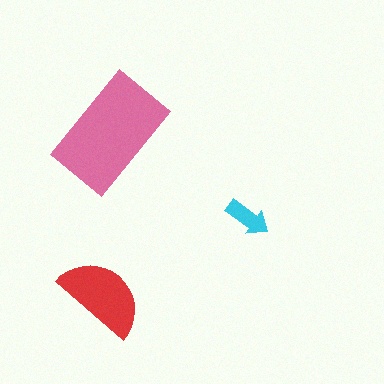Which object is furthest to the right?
The cyan arrow is rightmost.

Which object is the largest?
The pink rectangle.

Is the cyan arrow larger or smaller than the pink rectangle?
Smaller.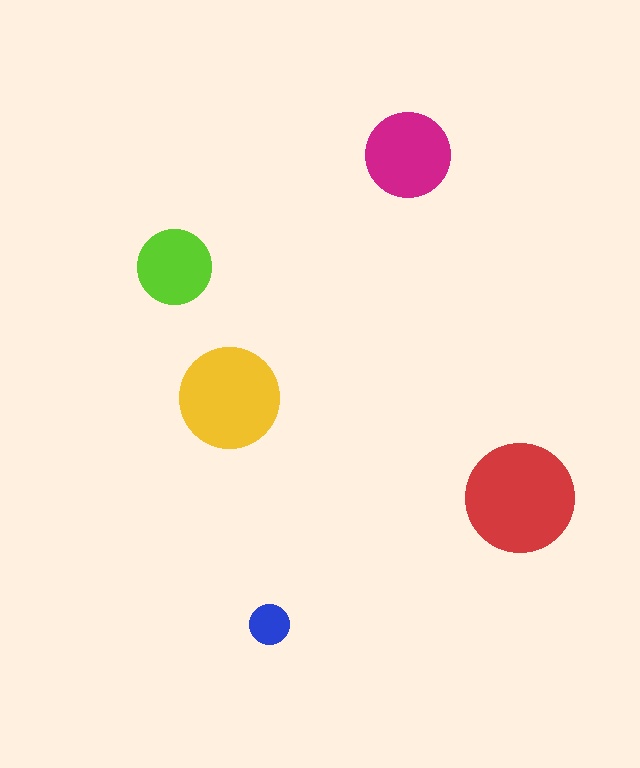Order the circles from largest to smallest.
the red one, the yellow one, the magenta one, the lime one, the blue one.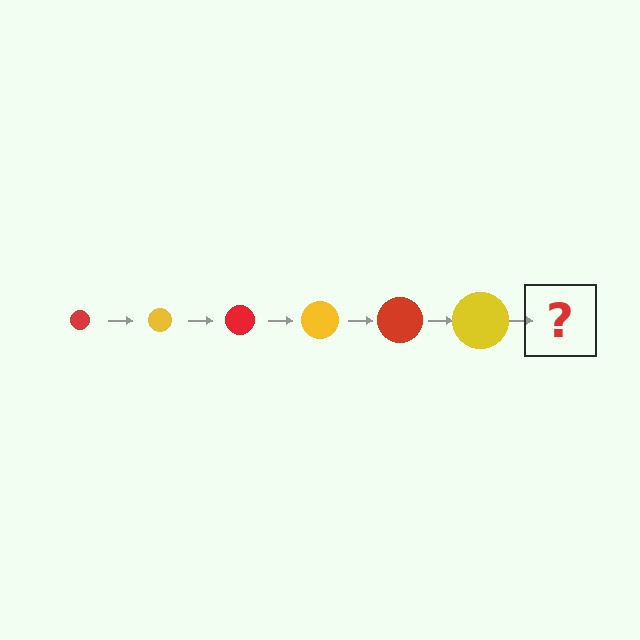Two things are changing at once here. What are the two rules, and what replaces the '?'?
The two rules are that the circle grows larger each step and the color cycles through red and yellow. The '?' should be a red circle, larger than the previous one.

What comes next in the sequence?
The next element should be a red circle, larger than the previous one.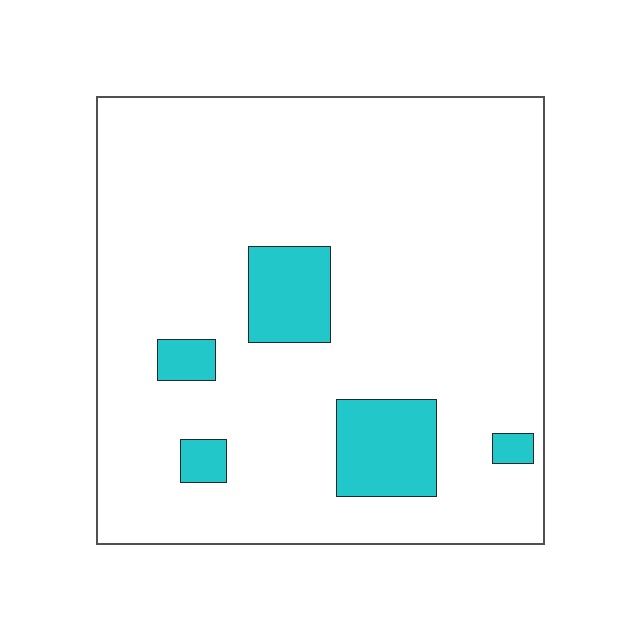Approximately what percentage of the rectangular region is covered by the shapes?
Approximately 10%.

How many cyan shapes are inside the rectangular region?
5.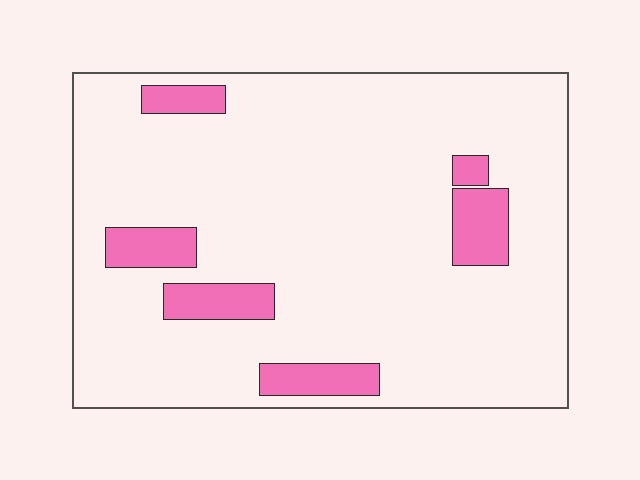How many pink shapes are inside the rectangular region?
6.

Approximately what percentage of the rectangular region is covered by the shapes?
Approximately 10%.